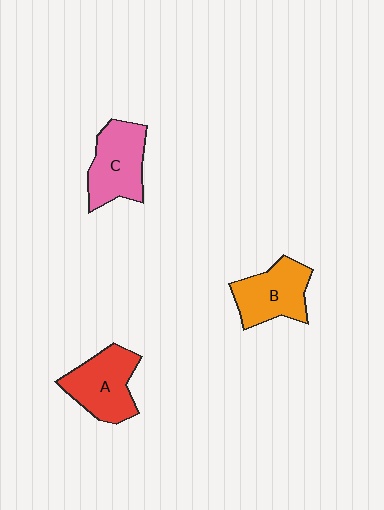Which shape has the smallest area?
Shape B (orange).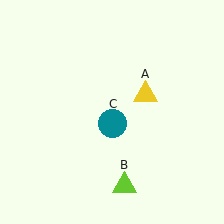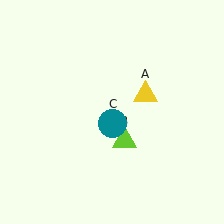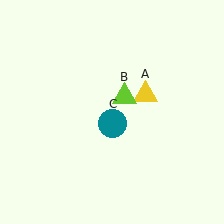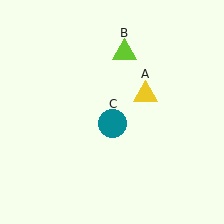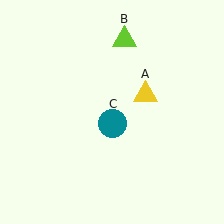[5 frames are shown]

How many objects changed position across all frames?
1 object changed position: lime triangle (object B).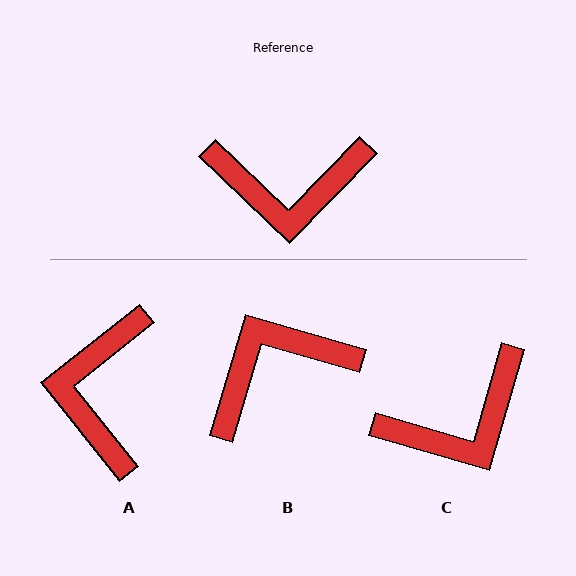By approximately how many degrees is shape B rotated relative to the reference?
Approximately 152 degrees clockwise.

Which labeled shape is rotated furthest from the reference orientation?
B, about 152 degrees away.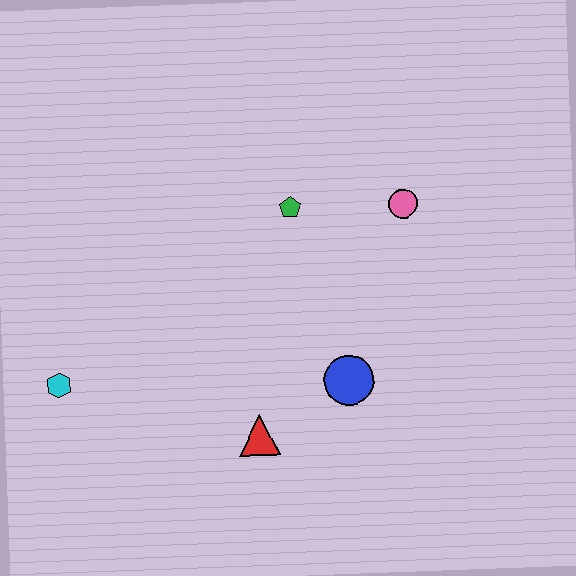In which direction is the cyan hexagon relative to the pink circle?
The cyan hexagon is to the left of the pink circle.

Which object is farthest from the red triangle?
The pink circle is farthest from the red triangle.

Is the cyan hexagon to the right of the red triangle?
No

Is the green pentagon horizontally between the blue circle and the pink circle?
No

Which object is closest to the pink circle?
The green pentagon is closest to the pink circle.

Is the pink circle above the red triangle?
Yes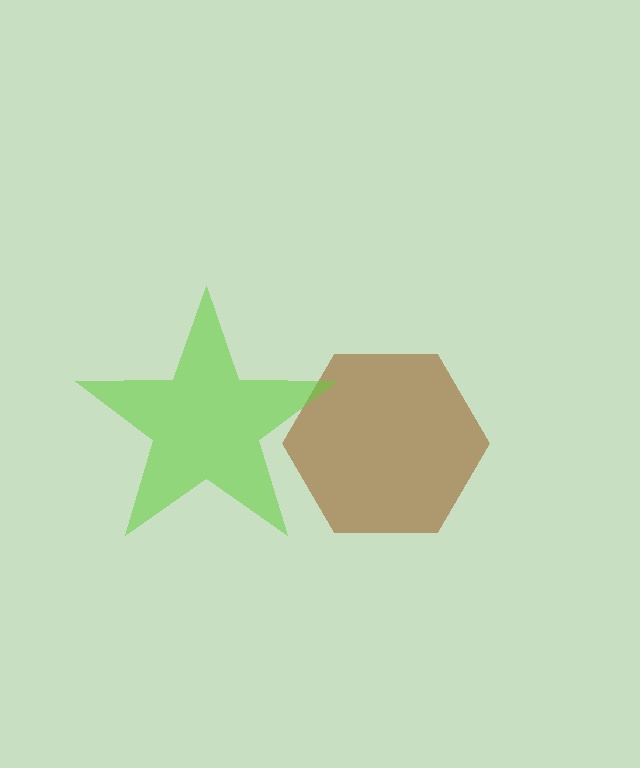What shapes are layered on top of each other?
The layered shapes are: a brown hexagon, a lime star.